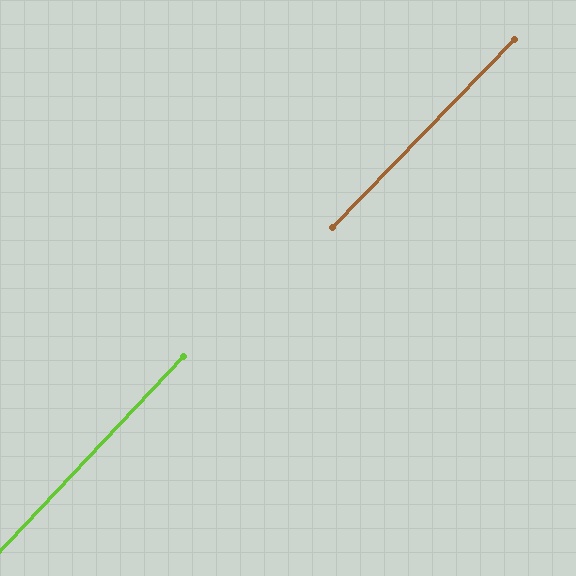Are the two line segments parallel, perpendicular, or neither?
Parallel — their directions differ by only 0.6°.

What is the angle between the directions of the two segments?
Approximately 1 degree.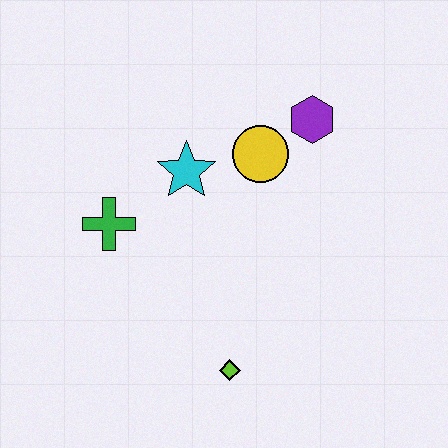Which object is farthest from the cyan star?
The lime diamond is farthest from the cyan star.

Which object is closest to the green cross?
The cyan star is closest to the green cross.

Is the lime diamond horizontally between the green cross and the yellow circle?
Yes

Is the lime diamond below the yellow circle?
Yes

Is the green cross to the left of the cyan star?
Yes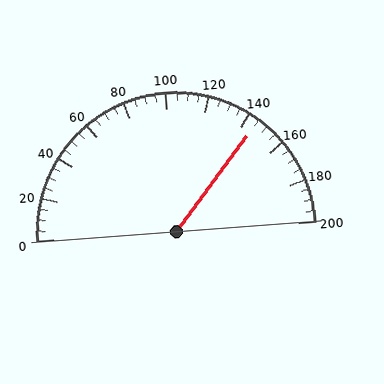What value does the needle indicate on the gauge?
The needle indicates approximately 145.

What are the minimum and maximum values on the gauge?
The gauge ranges from 0 to 200.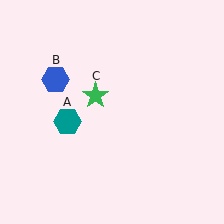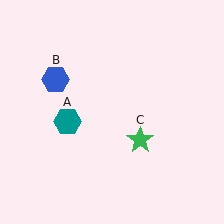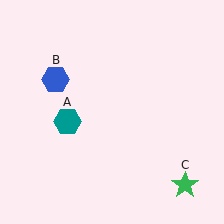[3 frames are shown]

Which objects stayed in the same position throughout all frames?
Teal hexagon (object A) and blue hexagon (object B) remained stationary.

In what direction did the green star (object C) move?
The green star (object C) moved down and to the right.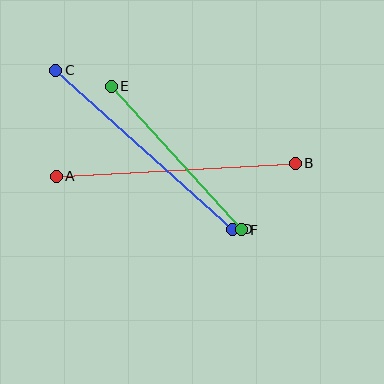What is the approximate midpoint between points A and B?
The midpoint is at approximately (176, 170) pixels.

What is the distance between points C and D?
The distance is approximately 238 pixels.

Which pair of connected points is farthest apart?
Points A and B are farthest apart.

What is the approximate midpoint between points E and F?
The midpoint is at approximately (176, 158) pixels.